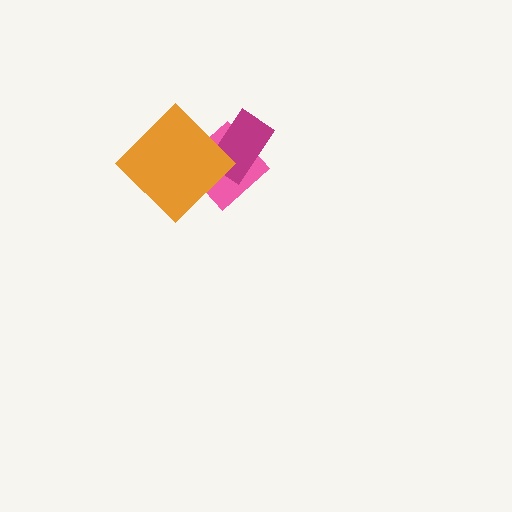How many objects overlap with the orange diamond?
2 objects overlap with the orange diamond.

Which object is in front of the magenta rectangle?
The orange diamond is in front of the magenta rectangle.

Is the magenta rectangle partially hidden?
Yes, it is partially covered by another shape.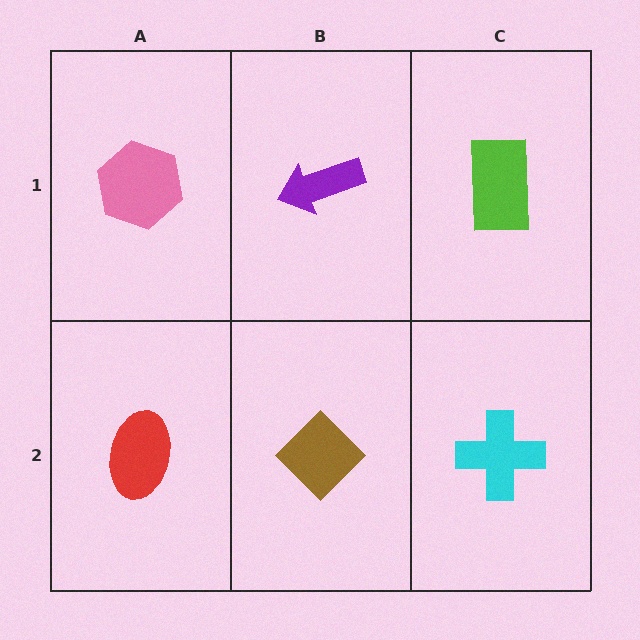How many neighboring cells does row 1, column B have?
3.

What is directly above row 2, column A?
A pink hexagon.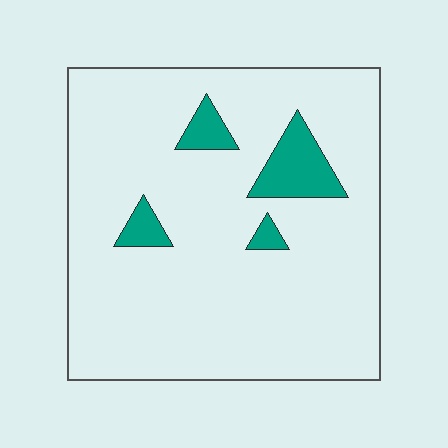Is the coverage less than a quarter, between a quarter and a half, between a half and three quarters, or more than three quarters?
Less than a quarter.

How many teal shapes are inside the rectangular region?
4.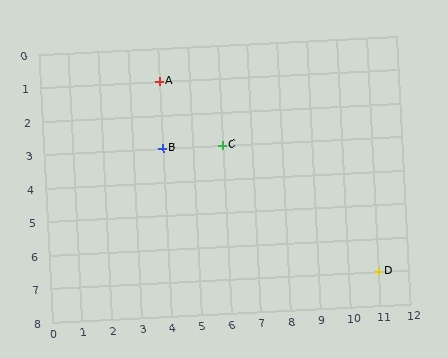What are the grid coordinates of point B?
Point B is at grid coordinates (4, 3).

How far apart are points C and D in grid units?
Points C and D are 5 columns and 4 rows apart (about 6.4 grid units diagonally).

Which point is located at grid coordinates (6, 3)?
Point C is at (6, 3).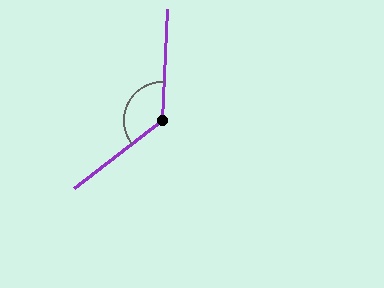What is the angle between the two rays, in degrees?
Approximately 131 degrees.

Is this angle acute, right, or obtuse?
It is obtuse.